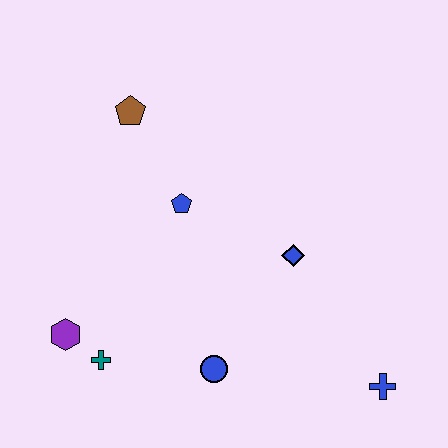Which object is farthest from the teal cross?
The blue cross is farthest from the teal cross.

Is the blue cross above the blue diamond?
No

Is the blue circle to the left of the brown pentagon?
No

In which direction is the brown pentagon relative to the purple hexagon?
The brown pentagon is above the purple hexagon.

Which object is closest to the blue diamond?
The blue pentagon is closest to the blue diamond.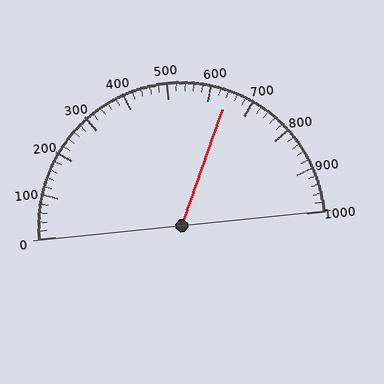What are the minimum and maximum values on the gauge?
The gauge ranges from 0 to 1000.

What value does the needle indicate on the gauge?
The needle indicates approximately 640.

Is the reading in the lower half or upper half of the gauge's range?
The reading is in the upper half of the range (0 to 1000).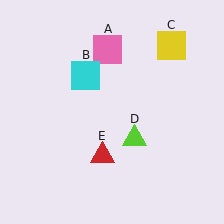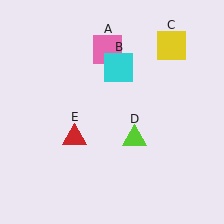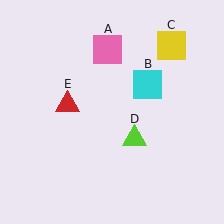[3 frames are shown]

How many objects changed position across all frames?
2 objects changed position: cyan square (object B), red triangle (object E).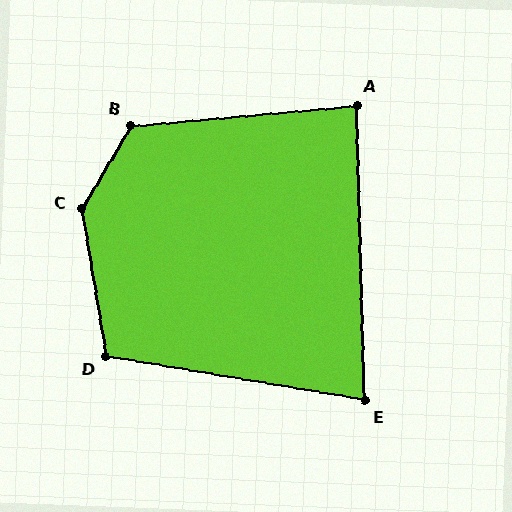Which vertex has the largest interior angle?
C, at approximately 140 degrees.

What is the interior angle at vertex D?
Approximately 109 degrees (obtuse).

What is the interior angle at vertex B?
Approximately 126 degrees (obtuse).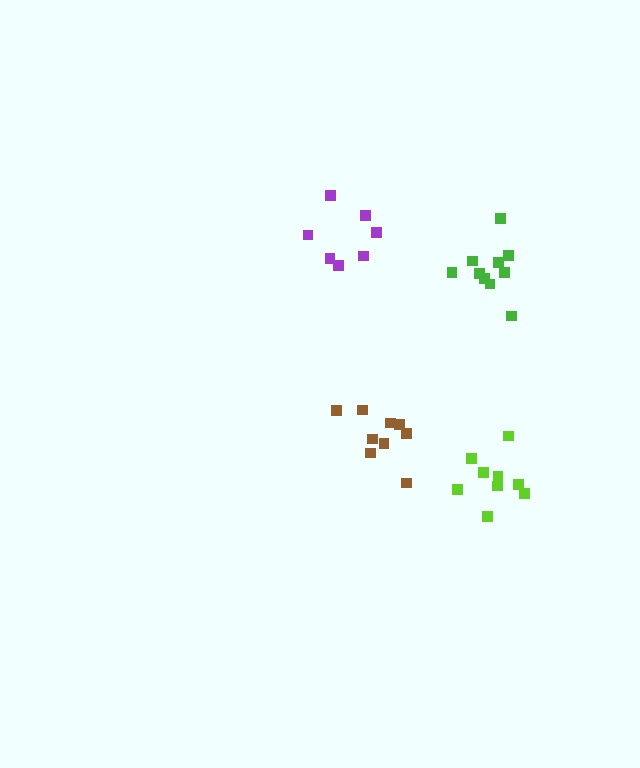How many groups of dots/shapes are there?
There are 4 groups.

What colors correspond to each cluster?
The clusters are colored: brown, green, purple, lime.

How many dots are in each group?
Group 1: 9 dots, Group 2: 10 dots, Group 3: 7 dots, Group 4: 9 dots (35 total).